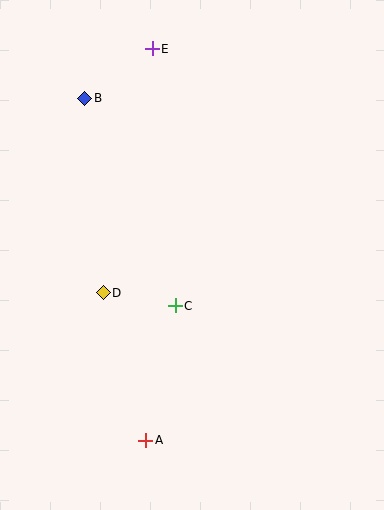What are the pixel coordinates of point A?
Point A is at (146, 440).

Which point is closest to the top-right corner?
Point E is closest to the top-right corner.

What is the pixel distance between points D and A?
The distance between D and A is 153 pixels.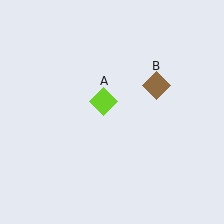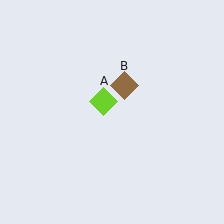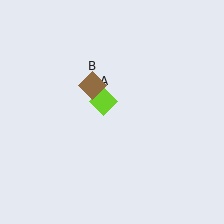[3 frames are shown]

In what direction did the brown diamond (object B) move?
The brown diamond (object B) moved left.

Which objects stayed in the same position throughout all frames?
Lime diamond (object A) remained stationary.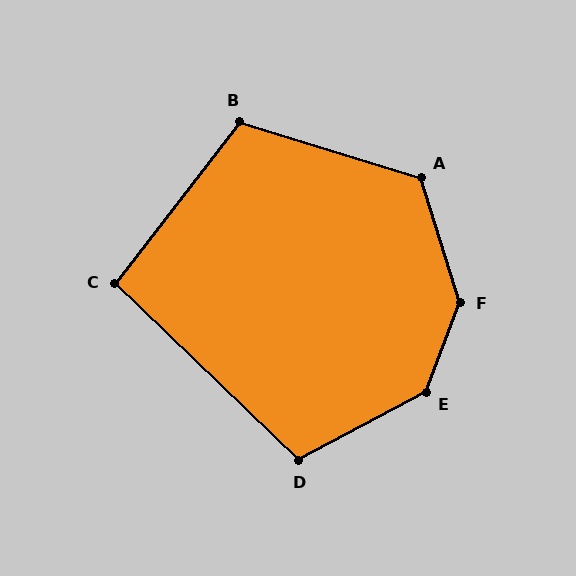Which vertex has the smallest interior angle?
C, at approximately 97 degrees.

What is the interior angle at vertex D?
Approximately 108 degrees (obtuse).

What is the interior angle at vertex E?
Approximately 139 degrees (obtuse).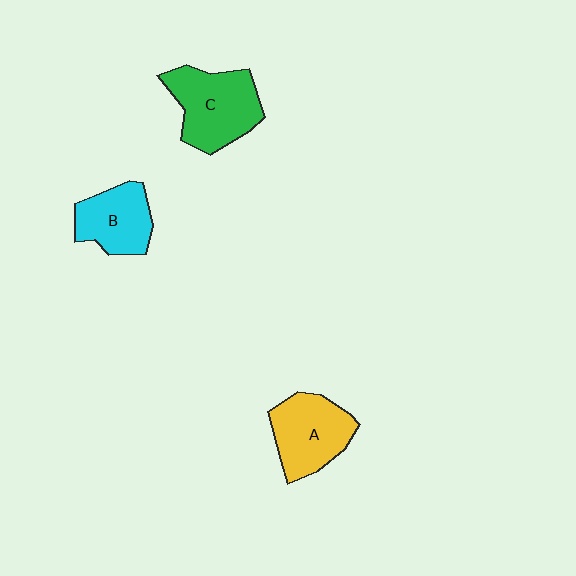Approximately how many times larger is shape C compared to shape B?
Approximately 1.4 times.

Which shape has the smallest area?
Shape B (cyan).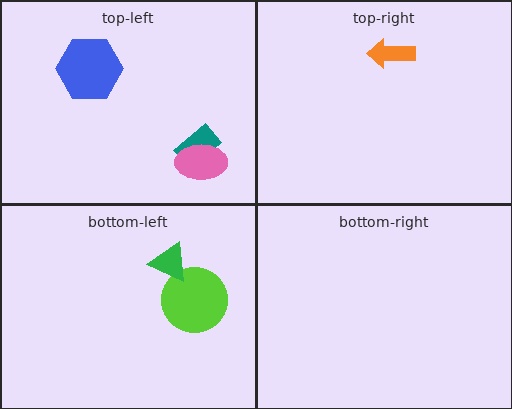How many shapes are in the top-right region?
1.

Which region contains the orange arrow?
The top-right region.